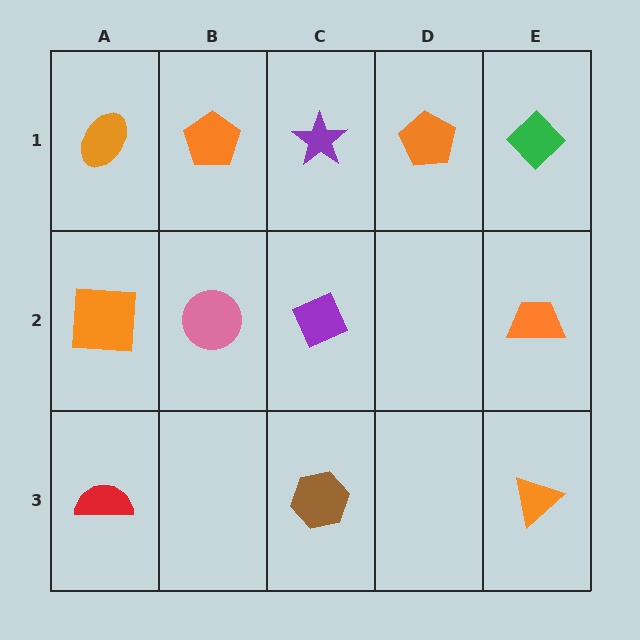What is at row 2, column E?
An orange trapezoid.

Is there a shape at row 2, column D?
No, that cell is empty.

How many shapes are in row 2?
4 shapes.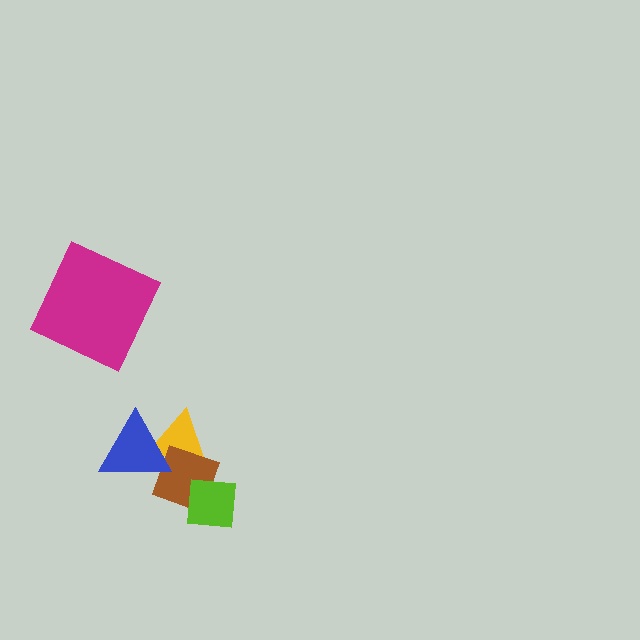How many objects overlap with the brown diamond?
3 objects overlap with the brown diamond.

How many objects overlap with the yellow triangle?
2 objects overlap with the yellow triangle.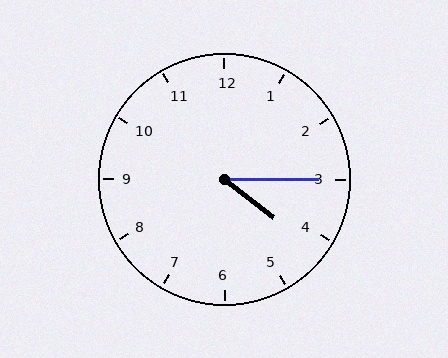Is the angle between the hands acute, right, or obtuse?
It is acute.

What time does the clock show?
4:15.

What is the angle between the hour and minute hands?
Approximately 38 degrees.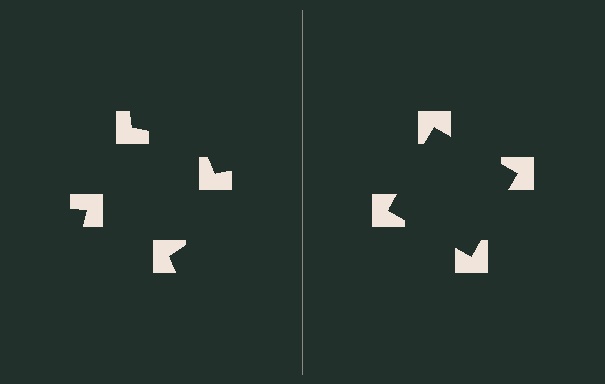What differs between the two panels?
The notched squares are positioned identically on both sides; only the wedge orientations differ. On the right they align to a square; on the left they are misaligned.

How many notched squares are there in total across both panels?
8 — 4 on each side.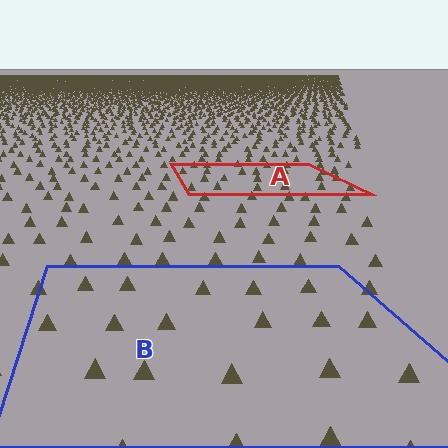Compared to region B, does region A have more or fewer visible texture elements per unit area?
Region A has more texture elements per unit area — they are packed more densely because it is farther away.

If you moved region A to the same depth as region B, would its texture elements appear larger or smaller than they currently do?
They would appear larger. At a closer depth, the same texture elements are projected at a bigger on-screen size.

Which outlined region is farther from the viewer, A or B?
Region A is farther from the viewer — the texture elements inside it appear smaller and more densely packed.